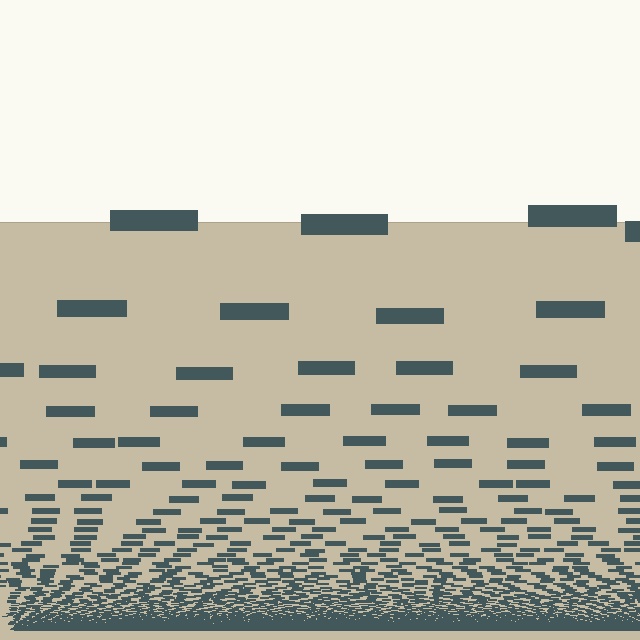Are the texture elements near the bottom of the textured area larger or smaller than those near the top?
Smaller. The gradient is inverted — elements near the bottom are smaller and denser.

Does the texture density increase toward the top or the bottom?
Density increases toward the bottom.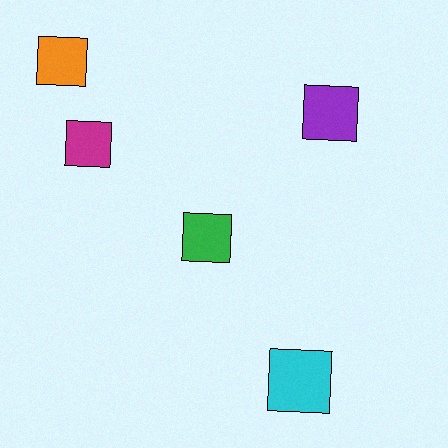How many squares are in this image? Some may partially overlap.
There are 5 squares.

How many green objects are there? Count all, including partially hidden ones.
There is 1 green object.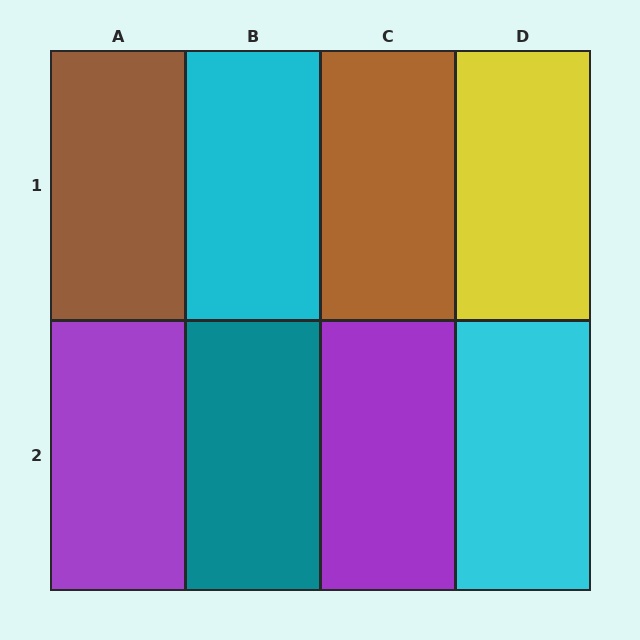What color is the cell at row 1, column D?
Yellow.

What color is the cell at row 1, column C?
Brown.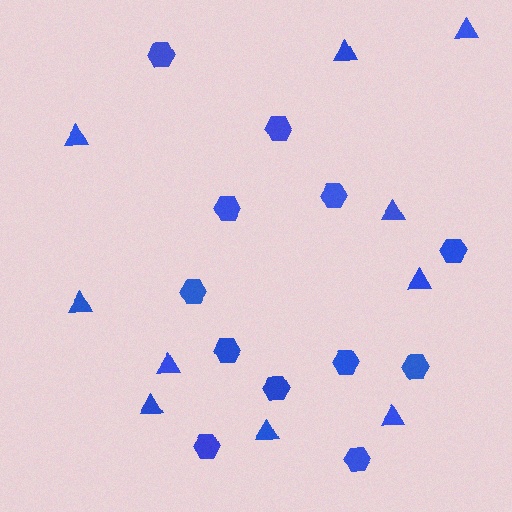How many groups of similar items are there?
There are 2 groups: one group of triangles (10) and one group of hexagons (12).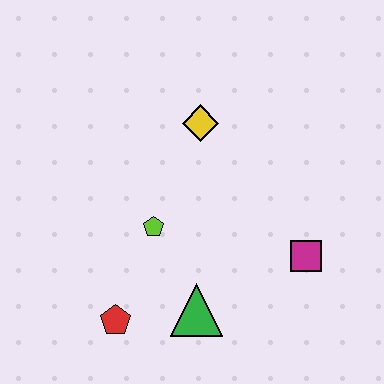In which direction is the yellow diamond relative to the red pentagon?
The yellow diamond is above the red pentagon.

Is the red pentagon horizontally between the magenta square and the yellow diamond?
No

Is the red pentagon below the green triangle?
Yes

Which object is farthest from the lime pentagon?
The magenta square is farthest from the lime pentagon.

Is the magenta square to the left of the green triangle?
No